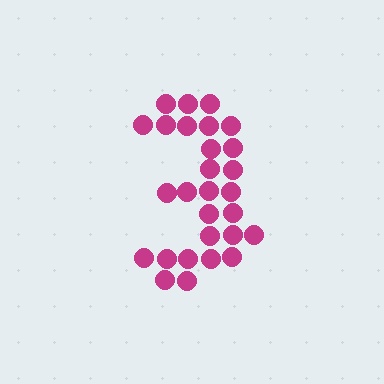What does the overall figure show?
The overall figure shows the digit 3.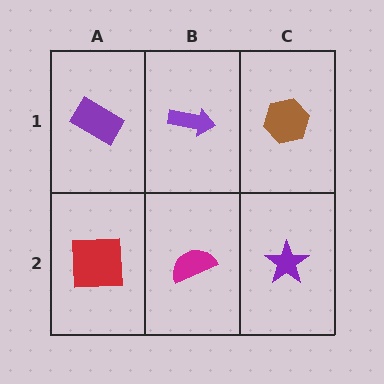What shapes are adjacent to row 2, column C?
A brown hexagon (row 1, column C), a magenta semicircle (row 2, column B).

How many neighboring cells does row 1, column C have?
2.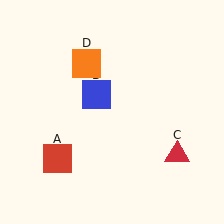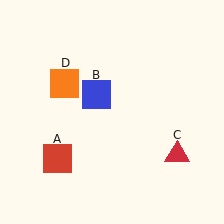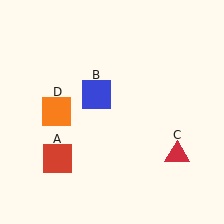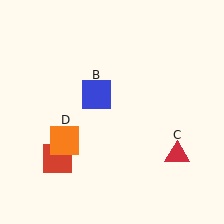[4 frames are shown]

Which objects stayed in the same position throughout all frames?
Red square (object A) and blue square (object B) and red triangle (object C) remained stationary.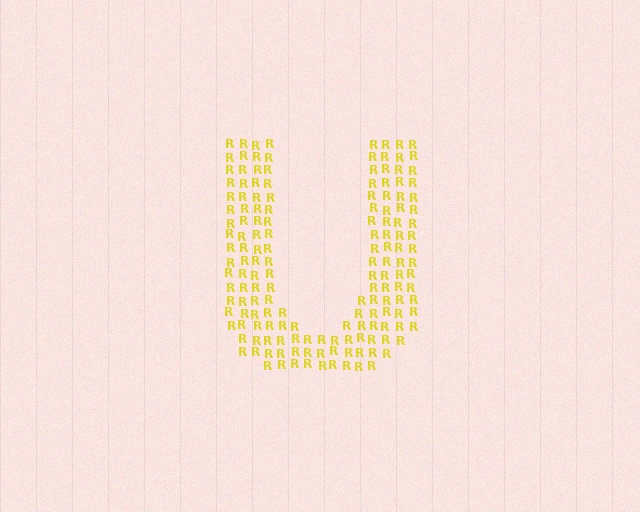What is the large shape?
The large shape is the letter U.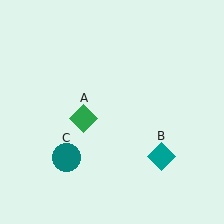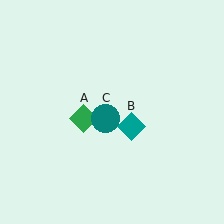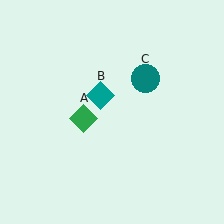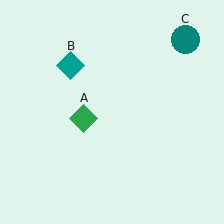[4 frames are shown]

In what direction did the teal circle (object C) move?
The teal circle (object C) moved up and to the right.